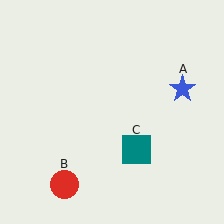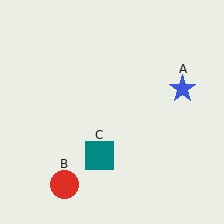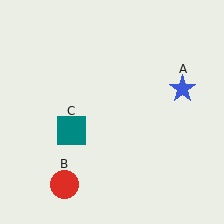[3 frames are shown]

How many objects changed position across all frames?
1 object changed position: teal square (object C).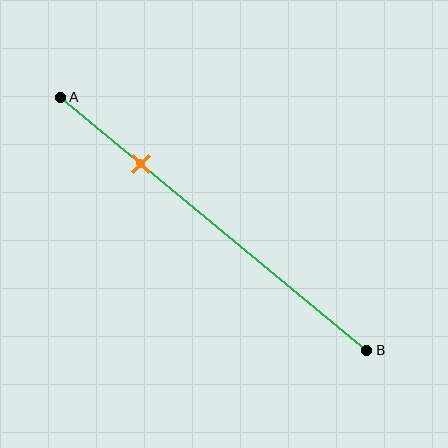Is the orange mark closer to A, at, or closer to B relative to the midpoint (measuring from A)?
The orange mark is closer to point A than the midpoint of segment AB.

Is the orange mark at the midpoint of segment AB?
No, the mark is at about 25% from A, not at the 50% midpoint.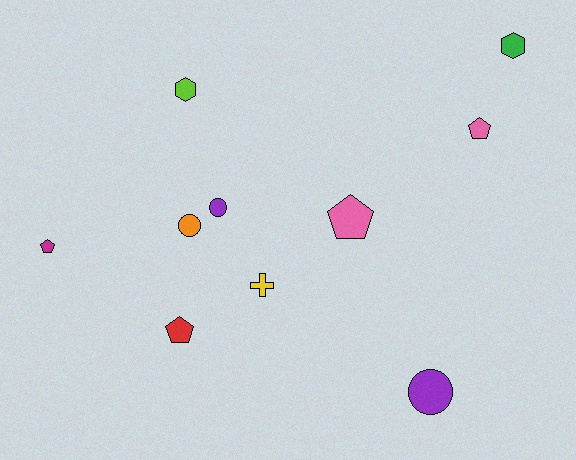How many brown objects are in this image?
There are no brown objects.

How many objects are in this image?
There are 10 objects.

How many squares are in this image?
There are no squares.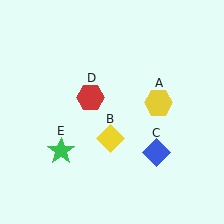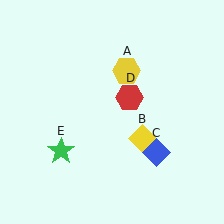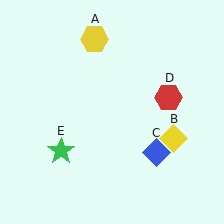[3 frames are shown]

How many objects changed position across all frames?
3 objects changed position: yellow hexagon (object A), yellow diamond (object B), red hexagon (object D).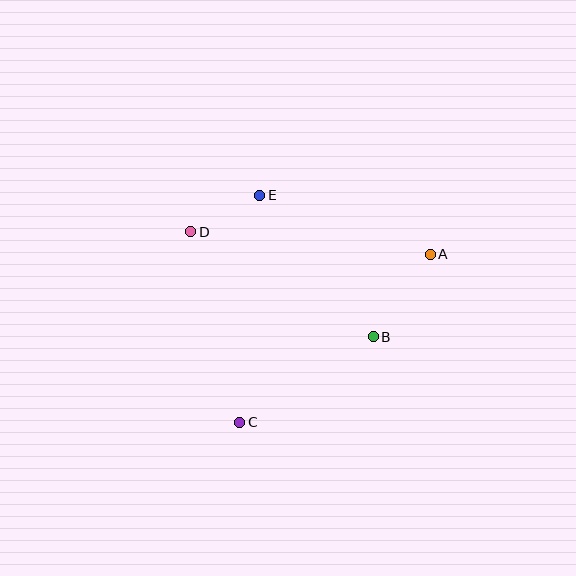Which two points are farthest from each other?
Points A and C are farthest from each other.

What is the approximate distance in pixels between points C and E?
The distance between C and E is approximately 228 pixels.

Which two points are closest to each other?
Points D and E are closest to each other.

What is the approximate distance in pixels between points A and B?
The distance between A and B is approximately 100 pixels.